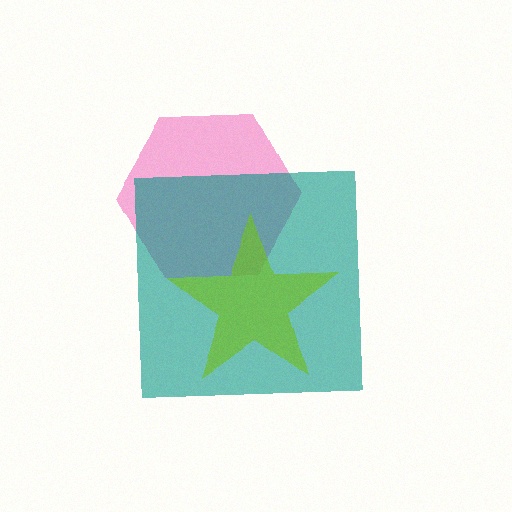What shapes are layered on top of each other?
The layered shapes are: a pink hexagon, a teal square, a lime star.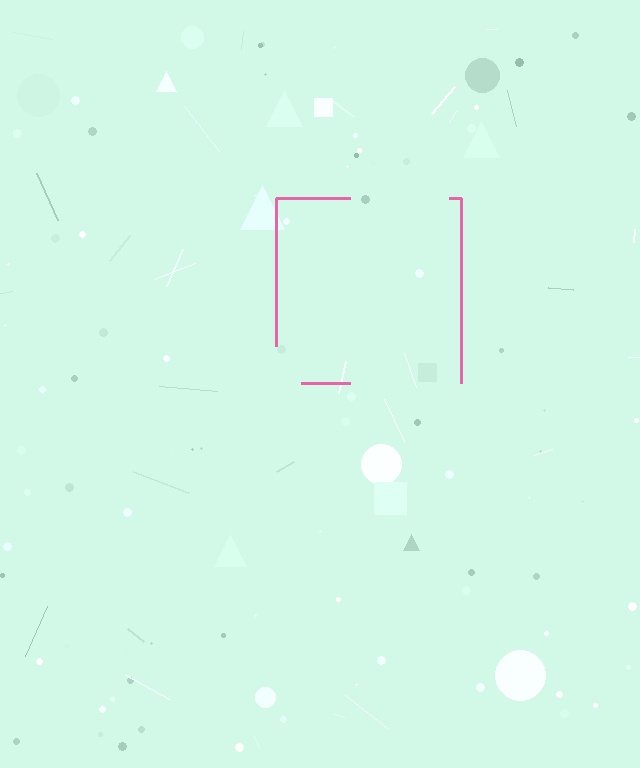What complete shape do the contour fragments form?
The contour fragments form a square.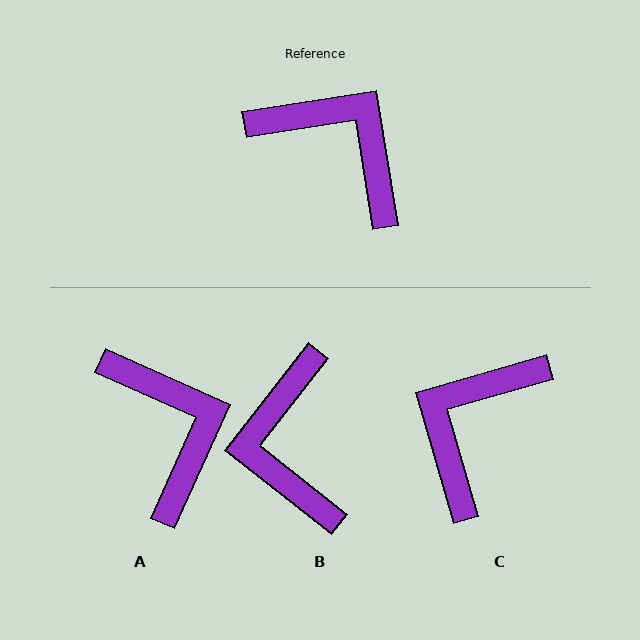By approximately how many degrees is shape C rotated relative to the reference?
Approximately 97 degrees counter-clockwise.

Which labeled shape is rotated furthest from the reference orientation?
B, about 133 degrees away.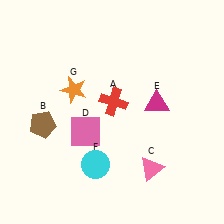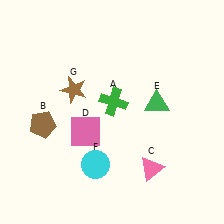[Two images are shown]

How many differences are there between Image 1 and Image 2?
There are 3 differences between the two images.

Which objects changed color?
A changed from red to green. E changed from magenta to green. G changed from orange to brown.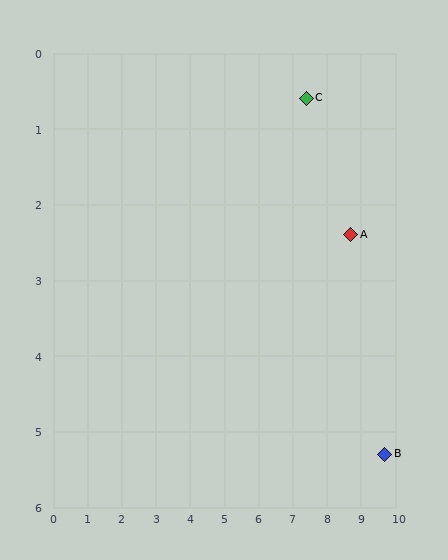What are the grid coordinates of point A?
Point A is at approximately (8.7, 2.4).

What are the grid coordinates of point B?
Point B is at approximately (9.7, 5.3).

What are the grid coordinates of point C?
Point C is at approximately (7.4, 0.6).